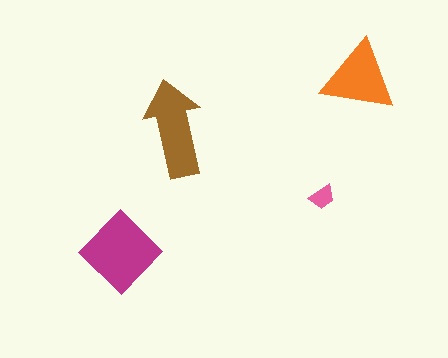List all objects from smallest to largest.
The pink trapezoid, the orange triangle, the brown arrow, the magenta diamond.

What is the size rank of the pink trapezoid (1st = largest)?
4th.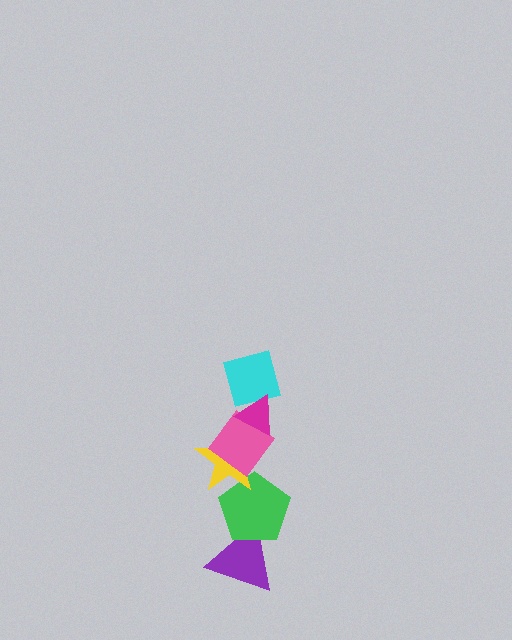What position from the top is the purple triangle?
The purple triangle is 6th from the top.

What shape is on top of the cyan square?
The magenta triangle is on top of the cyan square.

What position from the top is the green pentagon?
The green pentagon is 5th from the top.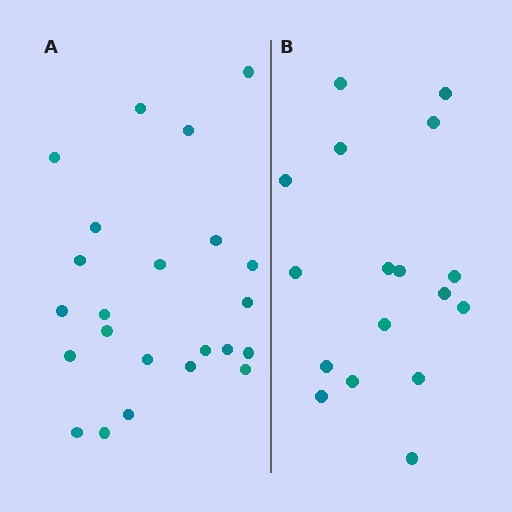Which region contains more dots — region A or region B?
Region A (the left region) has more dots.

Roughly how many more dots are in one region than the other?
Region A has about 6 more dots than region B.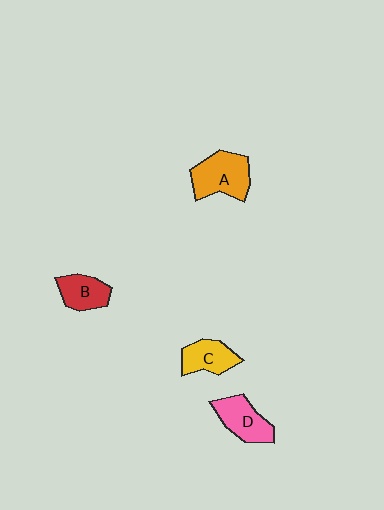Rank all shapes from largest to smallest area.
From largest to smallest: A (orange), D (pink), C (yellow), B (red).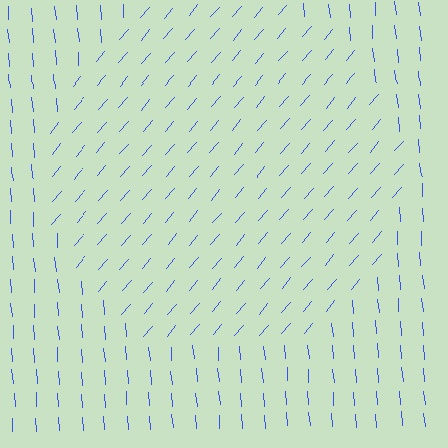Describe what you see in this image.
The image is filled with small blue line segments. A circle region in the image has lines oriented differently from the surrounding lines, creating a visible texture boundary.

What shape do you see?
I see a circle.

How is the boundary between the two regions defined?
The boundary is defined purely by a change in line orientation (approximately 45 degrees difference). All lines are the same color and thickness.